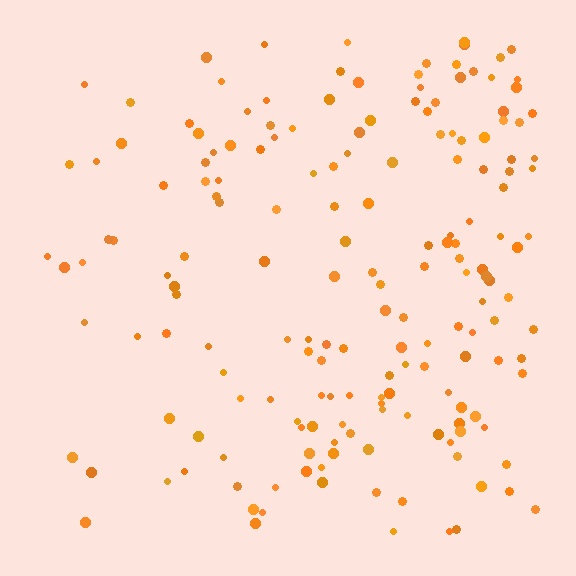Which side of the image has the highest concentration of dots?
The right.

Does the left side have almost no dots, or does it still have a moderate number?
Still a moderate number, just noticeably fewer than the right.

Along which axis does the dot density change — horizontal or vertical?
Horizontal.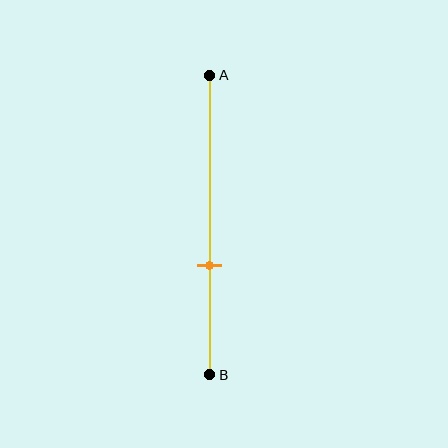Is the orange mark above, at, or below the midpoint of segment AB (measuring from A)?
The orange mark is below the midpoint of segment AB.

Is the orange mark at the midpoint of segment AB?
No, the mark is at about 65% from A, not at the 50% midpoint.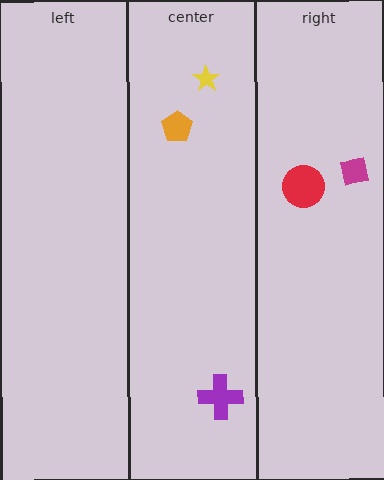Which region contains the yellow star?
The center region.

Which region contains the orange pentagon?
The center region.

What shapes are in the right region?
The magenta square, the red circle.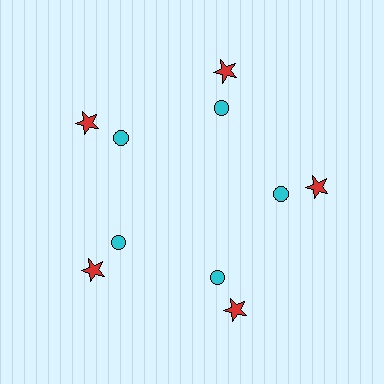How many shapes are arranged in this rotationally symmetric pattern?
There are 10 shapes, arranged in 5 groups of 2.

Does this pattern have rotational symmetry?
Yes, this pattern has 5-fold rotational symmetry. It looks the same after rotating 72 degrees around the center.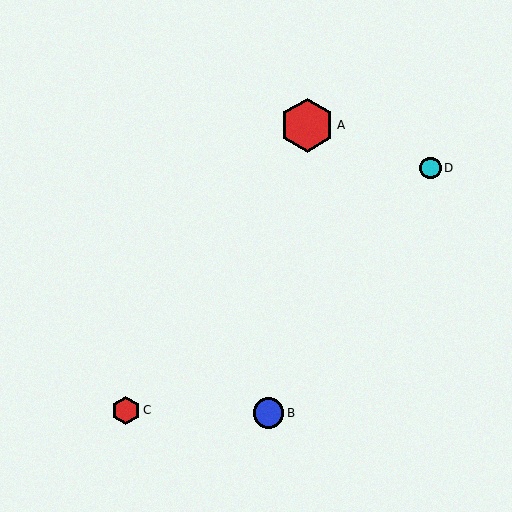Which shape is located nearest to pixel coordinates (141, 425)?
The red hexagon (labeled C) at (126, 410) is nearest to that location.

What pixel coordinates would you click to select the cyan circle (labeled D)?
Click at (431, 168) to select the cyan circle D.